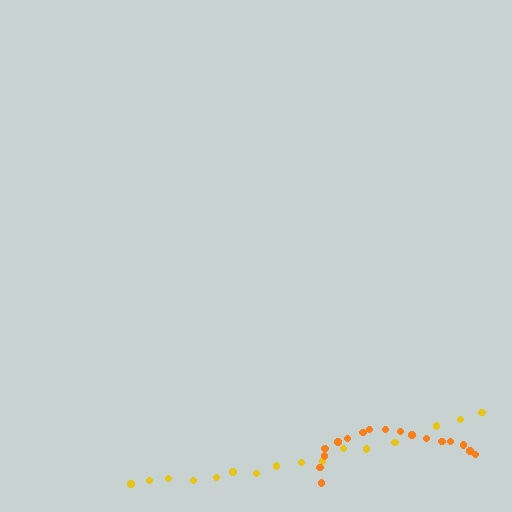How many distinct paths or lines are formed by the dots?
There are 2 distinct paths.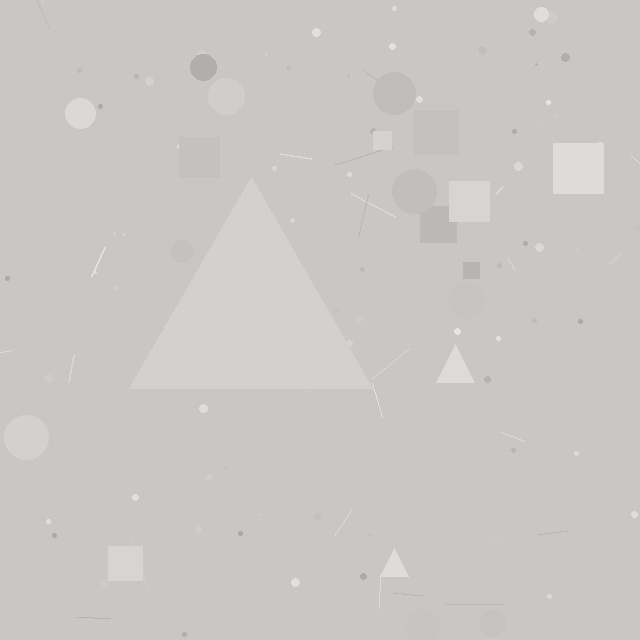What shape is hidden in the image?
A triangle is hidden in the image.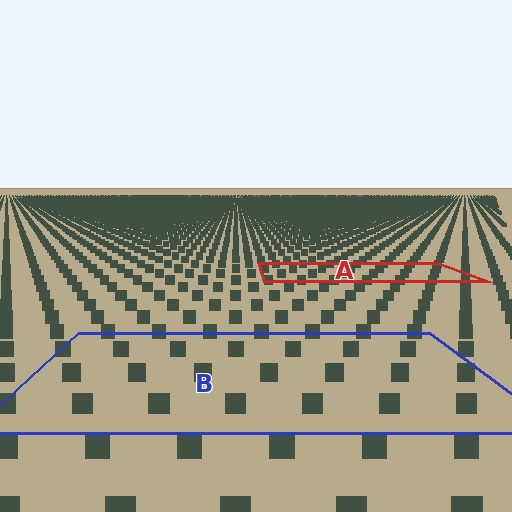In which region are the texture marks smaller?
The texture marks are smaller in region A, because it is farther away.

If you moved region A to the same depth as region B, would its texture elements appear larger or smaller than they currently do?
They would appear larger. At a closer depth, the same texture elements are projected at a bigger on-screen size.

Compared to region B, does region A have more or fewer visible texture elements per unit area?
Region A has more texture elements per unit area — they are packed more densely because it is farther away.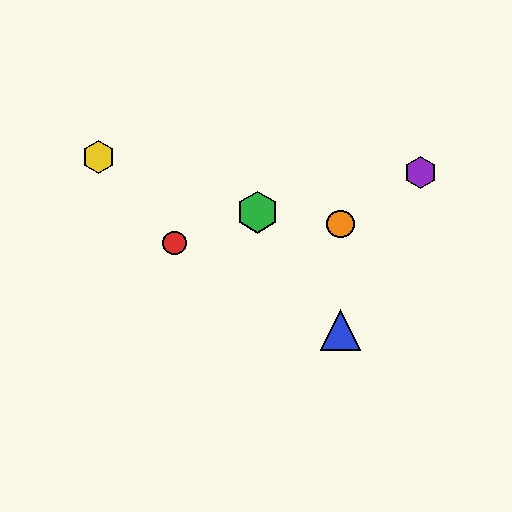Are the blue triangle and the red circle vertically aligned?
No, the blue triangle is at x≈341 and the red circle is at x≈174.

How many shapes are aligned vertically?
2 shapes (the blue triangle, the orange circle) are aligned vertically.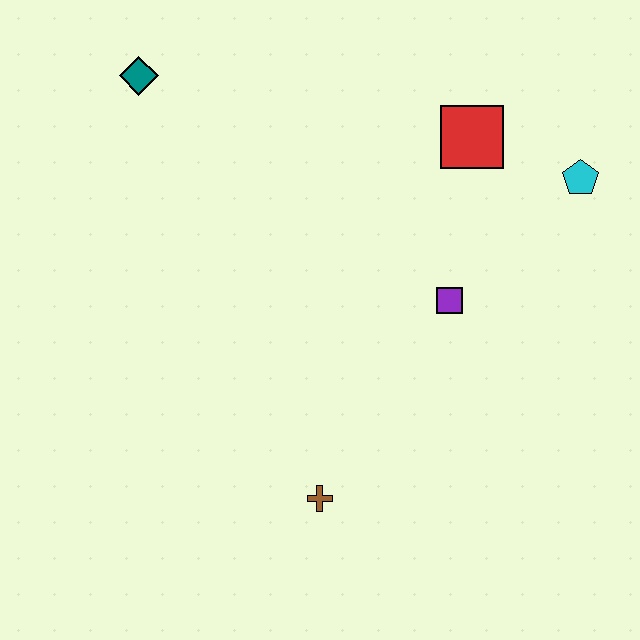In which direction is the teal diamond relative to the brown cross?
The teal diamond is above the brown cross.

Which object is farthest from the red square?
The brown cross is farthest from the red square.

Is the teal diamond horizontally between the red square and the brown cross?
No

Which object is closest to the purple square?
The red square is closest to the purple square.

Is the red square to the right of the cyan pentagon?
No